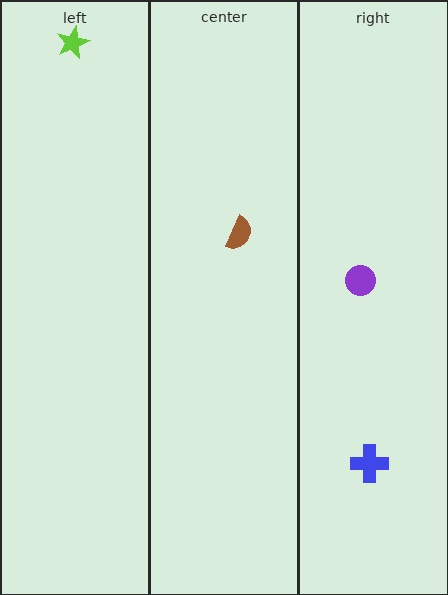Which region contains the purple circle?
The right region.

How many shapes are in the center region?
1.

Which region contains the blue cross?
The right region.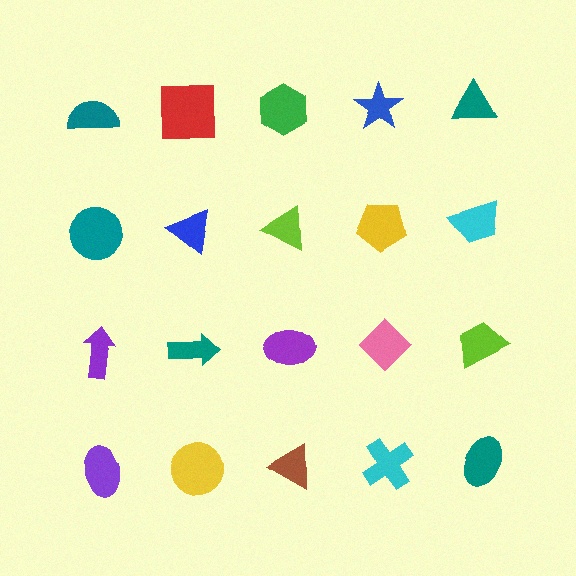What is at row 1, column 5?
A teal triangle.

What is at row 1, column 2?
A red square.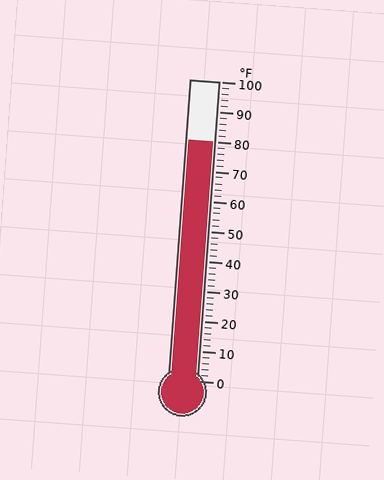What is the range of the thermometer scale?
The thermometer scale ranges from 0°F to 100°F.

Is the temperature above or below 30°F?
The temperature is above 30°F.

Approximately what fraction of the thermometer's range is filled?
The thermometer is filled to approximately 80% of its range.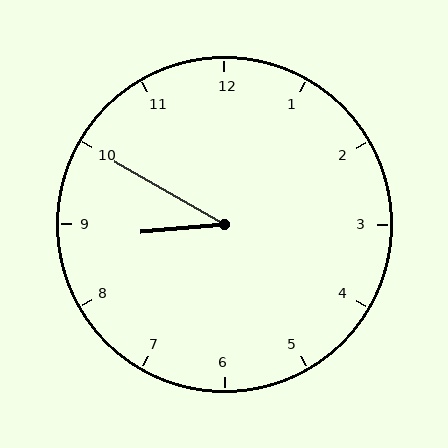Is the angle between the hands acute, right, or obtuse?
It is acute.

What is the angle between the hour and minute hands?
Approximately 35 degrees.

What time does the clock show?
8:50.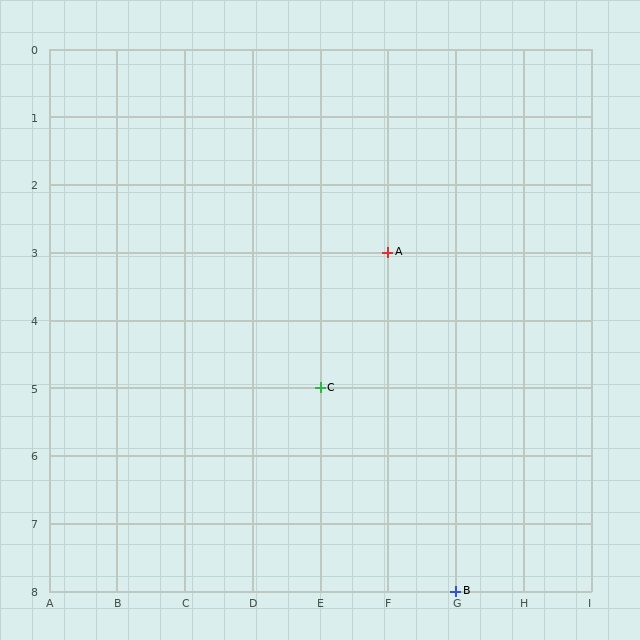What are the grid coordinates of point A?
Point A is at grid coordinates (F, 3).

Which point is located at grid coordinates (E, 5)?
Point C is at (E, 5).